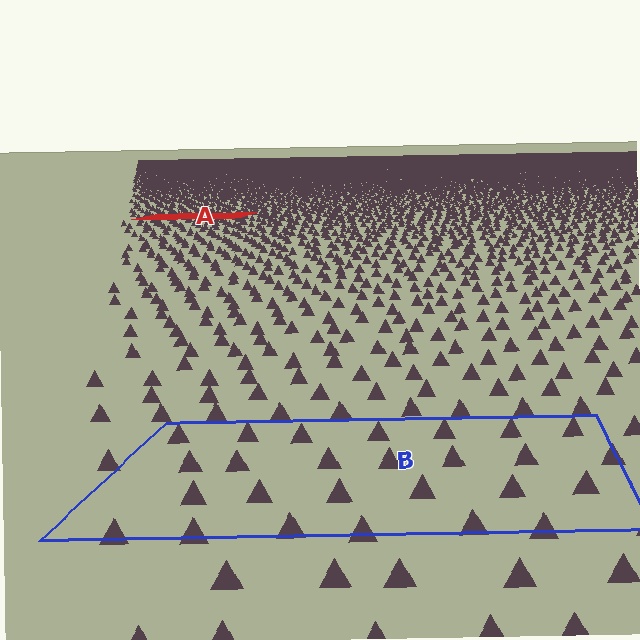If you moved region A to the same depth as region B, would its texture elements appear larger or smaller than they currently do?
They would appear larger. At a closer depth, the same texture elements are projected at a bigger on-screen size.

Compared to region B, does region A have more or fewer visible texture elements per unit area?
Region A has more texture elements per unit area — they are packed more densely because it is farther away.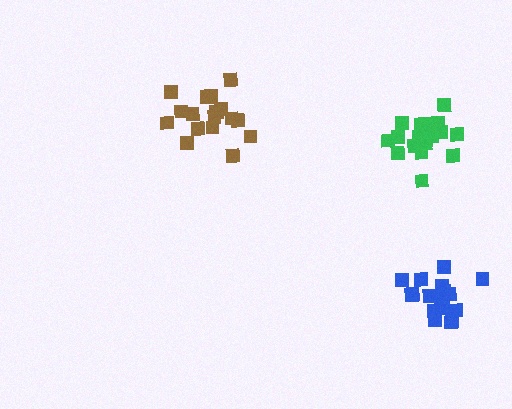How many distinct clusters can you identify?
There are 3 distinct clusters.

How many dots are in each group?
Group 1: 19 dots, Group 2: 18 dots, Group 3: 18 dots (55 total).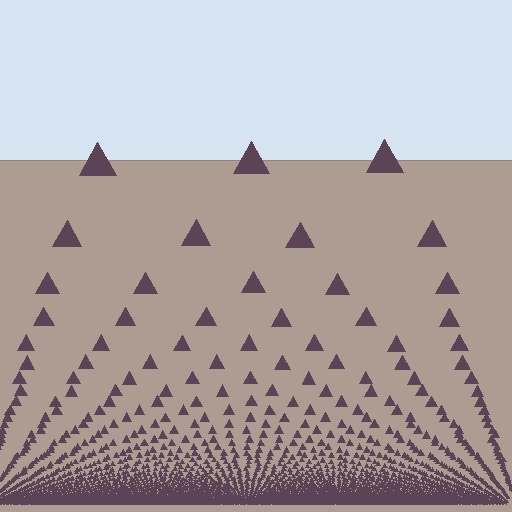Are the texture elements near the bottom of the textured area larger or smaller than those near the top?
Smaller. The gradient is inverted — elements near the bottom are smaller and denser.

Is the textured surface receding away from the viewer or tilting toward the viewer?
The surface appears to tilt toward the viewer. Texture elements get larger and sparser toward the top.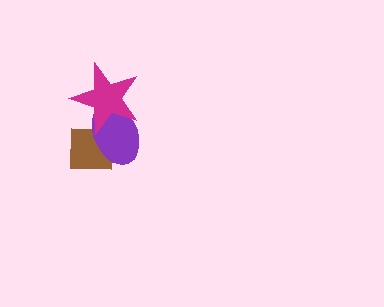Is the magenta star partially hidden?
No, no other shape covers it.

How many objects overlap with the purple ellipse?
2 objects overlap with the purple ellipse.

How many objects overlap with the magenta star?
2 objects overlap with the magenta star.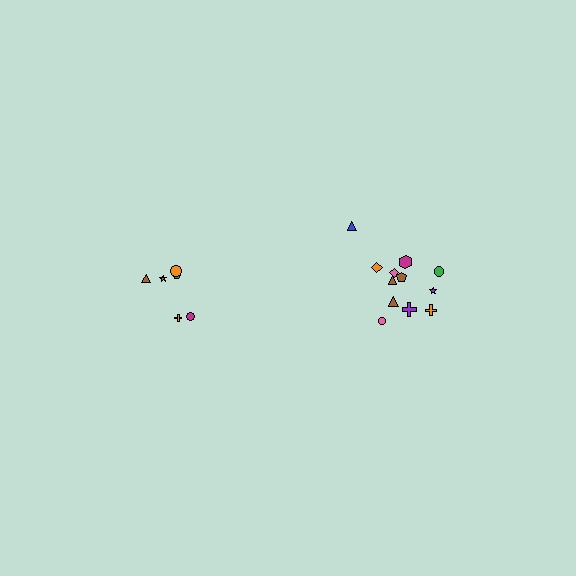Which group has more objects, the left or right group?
The right group.